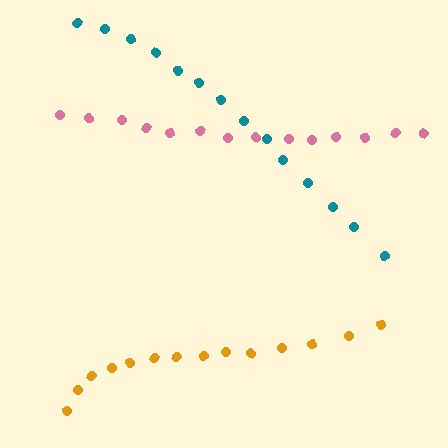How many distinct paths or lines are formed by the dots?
There are 3 distinct paths.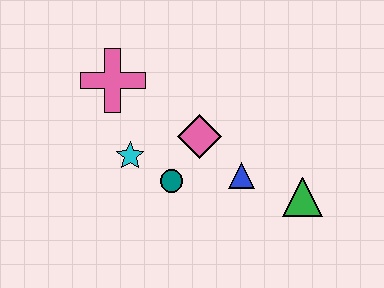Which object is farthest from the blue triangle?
The pink cross is farthest from the blue triangle.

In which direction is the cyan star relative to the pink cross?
The cyan star is below the pink cross.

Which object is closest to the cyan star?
The teal circle is closest to the cyan star.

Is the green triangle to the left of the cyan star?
No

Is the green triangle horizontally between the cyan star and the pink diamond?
No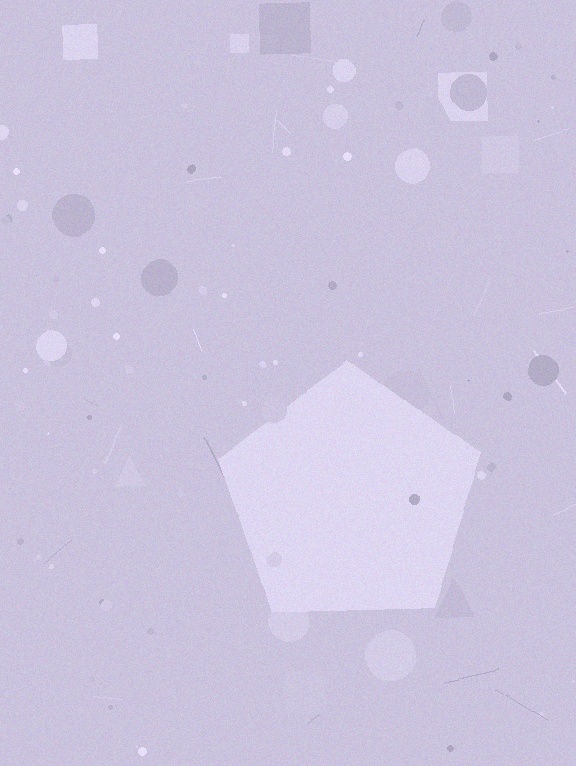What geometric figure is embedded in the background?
A pentagon is embedded in the background.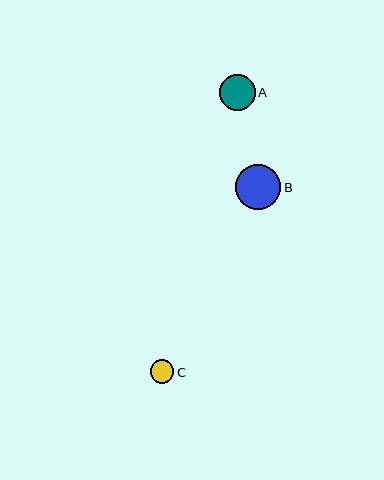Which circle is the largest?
Circle B is the largest with a size of approximately 45 pixels.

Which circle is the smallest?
Circle C is the smallest with a size of approximately 24 pixels.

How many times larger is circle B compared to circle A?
Circle B is approximately 1.3 times the size of circle A.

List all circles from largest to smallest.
From largest to smallest: B, A, C.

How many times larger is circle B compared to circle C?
Circle B is approximately 1.9 times the size of circle C.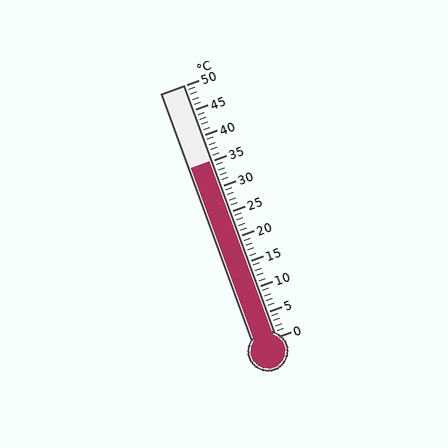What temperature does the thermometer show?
The thermometer shows approximately 35°C.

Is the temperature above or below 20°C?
The temperature is above 20°C.